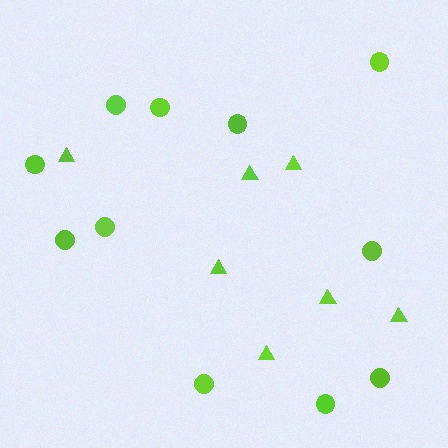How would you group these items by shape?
There are 2 groups: one group of circles (11) and one group of triangles (7).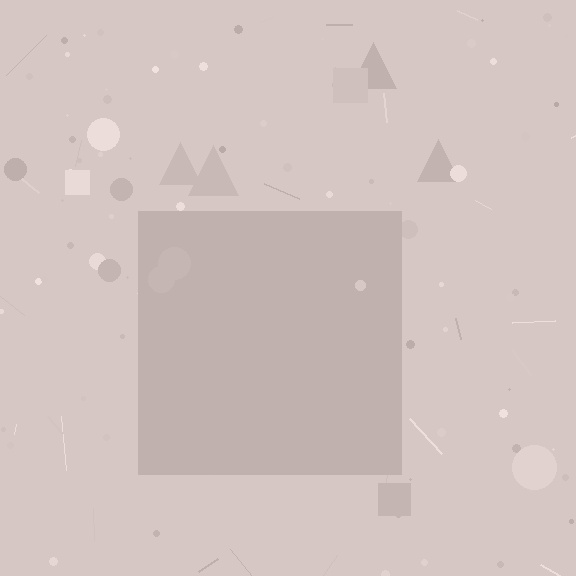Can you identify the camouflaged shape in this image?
The camouflaged shape is a square.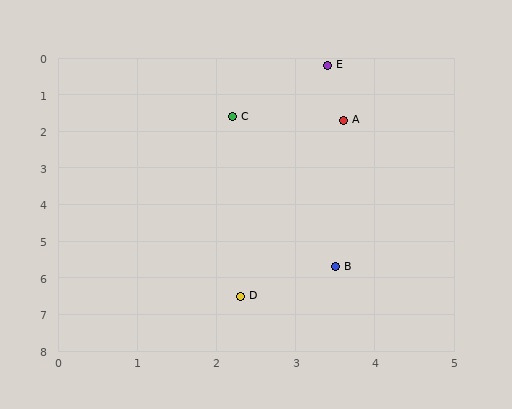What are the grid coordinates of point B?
Point B is at approximately (3.5, 5.7).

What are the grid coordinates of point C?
Point C is at approximately (2.2, 1.6).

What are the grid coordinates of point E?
Point E is at approximately (3.4, 0.2).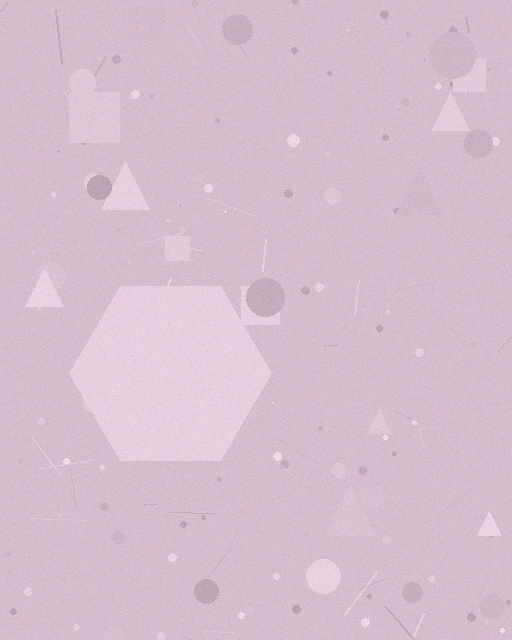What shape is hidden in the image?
A hexagon is hidden in the image.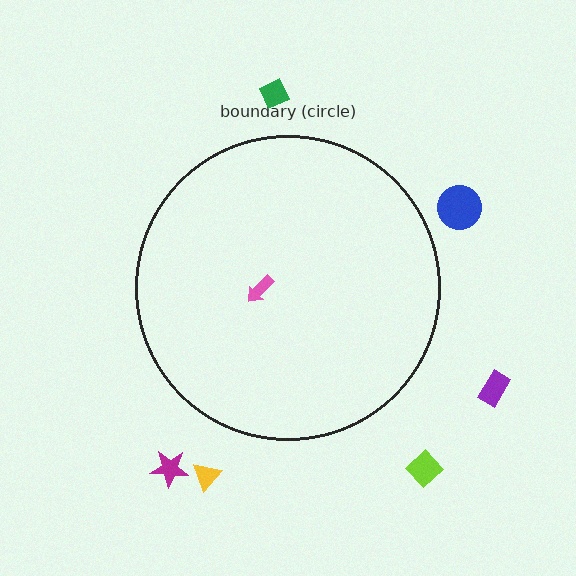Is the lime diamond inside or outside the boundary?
Outside.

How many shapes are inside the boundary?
1 inside, 6 outside.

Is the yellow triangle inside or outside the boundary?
Outside.